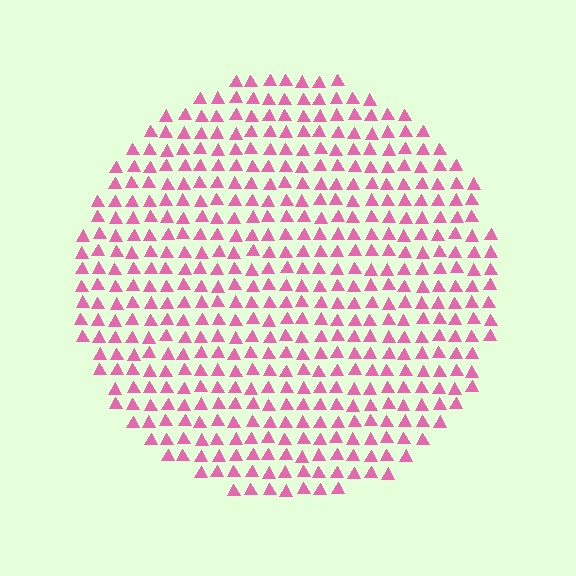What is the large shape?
The large shape is a circle.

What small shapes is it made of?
It is made of small triangles.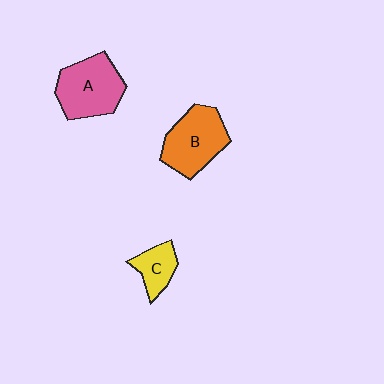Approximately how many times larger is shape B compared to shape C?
Approximately 2.0 times.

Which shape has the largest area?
Shape A (pink).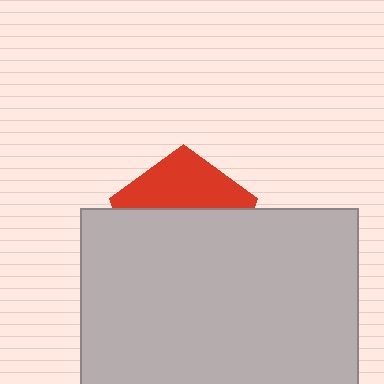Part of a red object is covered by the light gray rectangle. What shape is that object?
It is a pentagon.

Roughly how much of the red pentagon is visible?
A small part of it is visible (roughly 36%).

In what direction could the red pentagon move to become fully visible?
The red pentagon could move up. That would shift it out from behind the light gray rectangle entirely.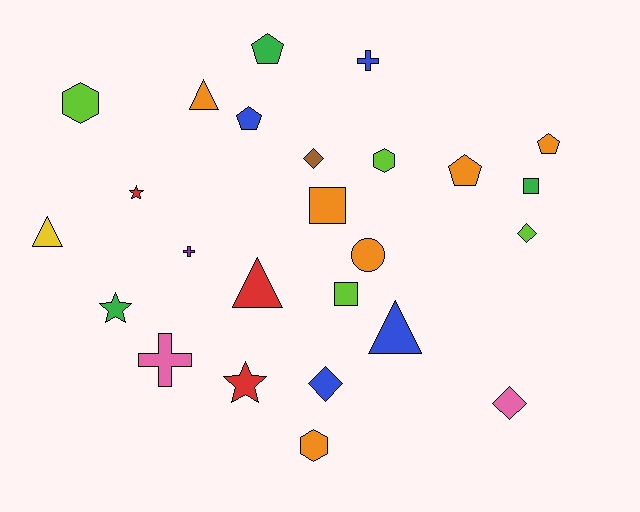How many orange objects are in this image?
There are 6 orange objects.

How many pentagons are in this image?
There are 4 pentagons.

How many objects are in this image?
There are 25 objects.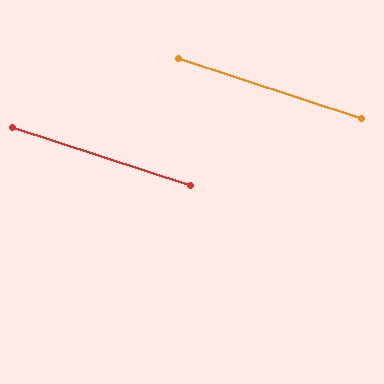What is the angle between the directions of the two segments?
Approximately 0 degrees.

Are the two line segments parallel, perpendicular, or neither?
Parallel — their directions differ by only 0.2°.